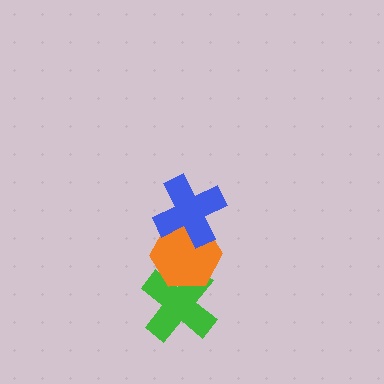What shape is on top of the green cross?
The orange hexagon is on top of the green cross.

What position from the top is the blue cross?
The blue cross is 1st from the top.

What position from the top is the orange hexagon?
The orange hexagon is 2nd from the top.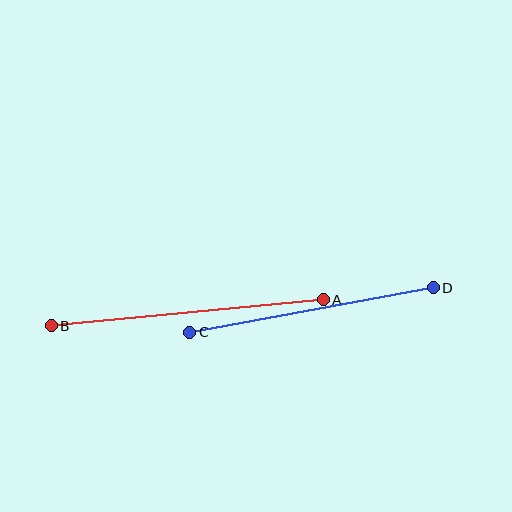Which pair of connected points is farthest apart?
Points A and B are farthest apart.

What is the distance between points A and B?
The distance is approximately 273 pixels.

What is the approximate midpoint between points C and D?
The midpoint is at approximately (312, 310) pixels.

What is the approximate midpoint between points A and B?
The midpoint is at approximately (187, 313) pixels.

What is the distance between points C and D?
The distance is approximately 247 pixels.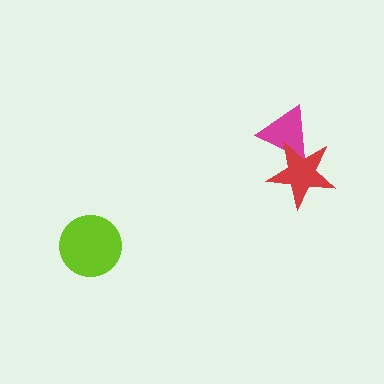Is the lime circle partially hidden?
No, no other shape covers it.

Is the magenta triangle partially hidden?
Yes, it is partially covered by another shape.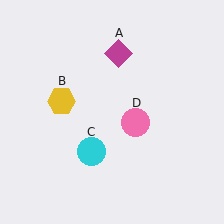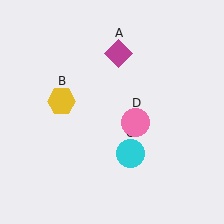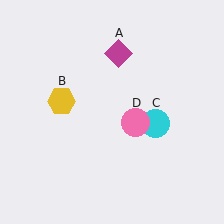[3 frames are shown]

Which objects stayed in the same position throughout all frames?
Magenta diamond (object A) and yellow hexagon (object B) and pink circle (object D) remained stationary.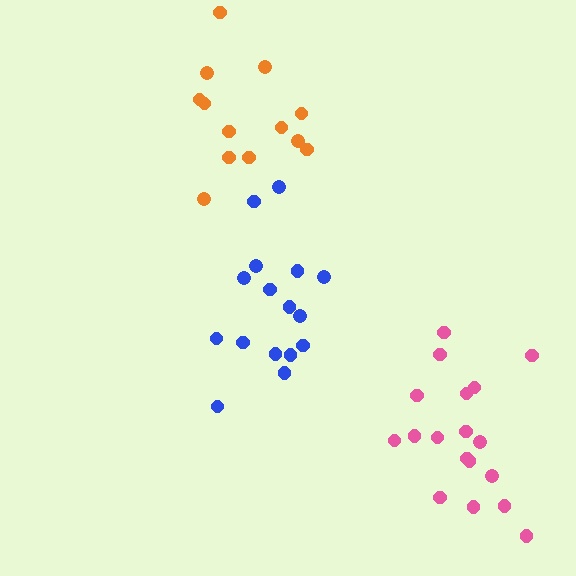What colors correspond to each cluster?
The clusters are colored: blue, pink, orange.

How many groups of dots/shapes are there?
There are 3 groups.